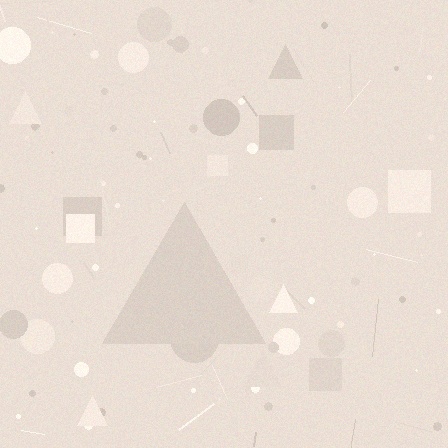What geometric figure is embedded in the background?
A triangle is embedded in the background.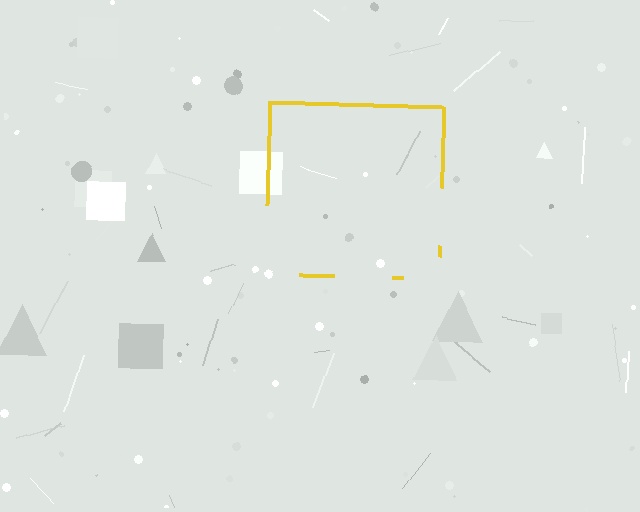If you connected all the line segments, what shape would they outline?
They would outline a square.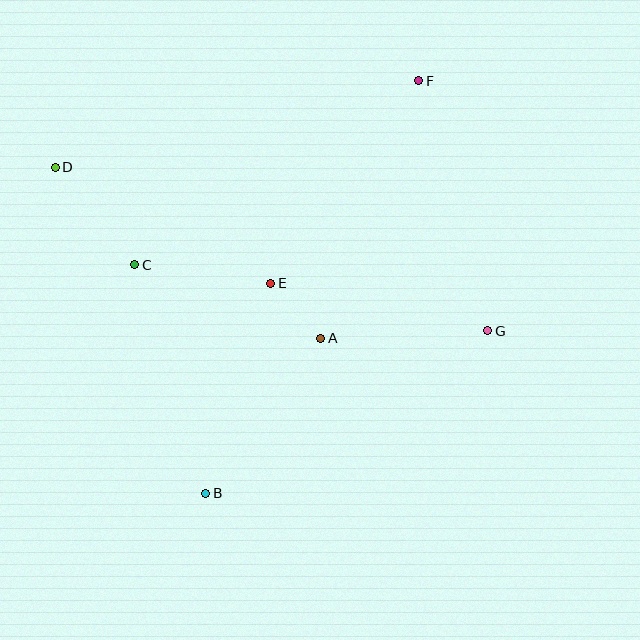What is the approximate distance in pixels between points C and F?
The distance between C and F is approximately 338 pixels.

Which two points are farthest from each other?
Points B and F are farthest from each other.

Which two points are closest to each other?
Points A and E are closest to each other.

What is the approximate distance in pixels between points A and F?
The distance between A and F is approximately 276 pixels.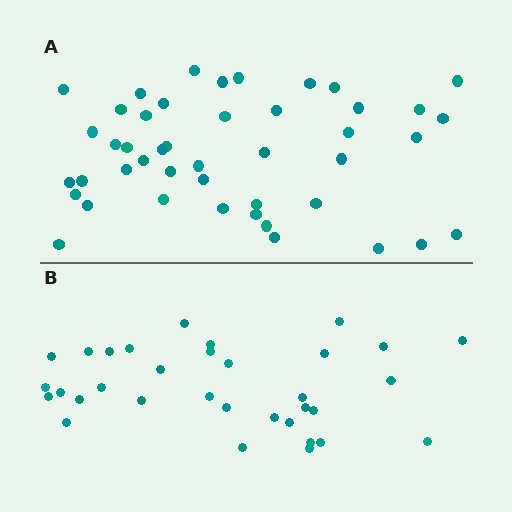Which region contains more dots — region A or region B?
Region A (the top region) has more dots.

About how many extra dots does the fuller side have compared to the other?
Region A has roughly 12 or so more dots than region B.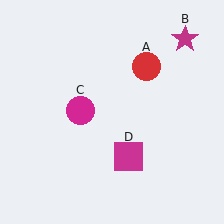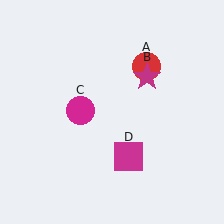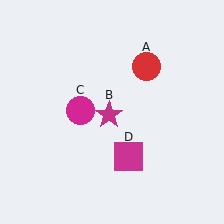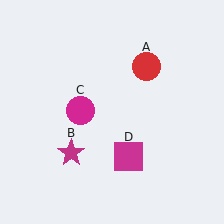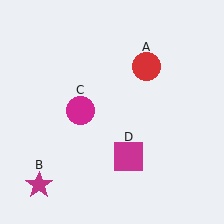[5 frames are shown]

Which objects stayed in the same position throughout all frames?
Red circle (object A) and magenta circle (object C) and magenta square (object D) remained stationary.